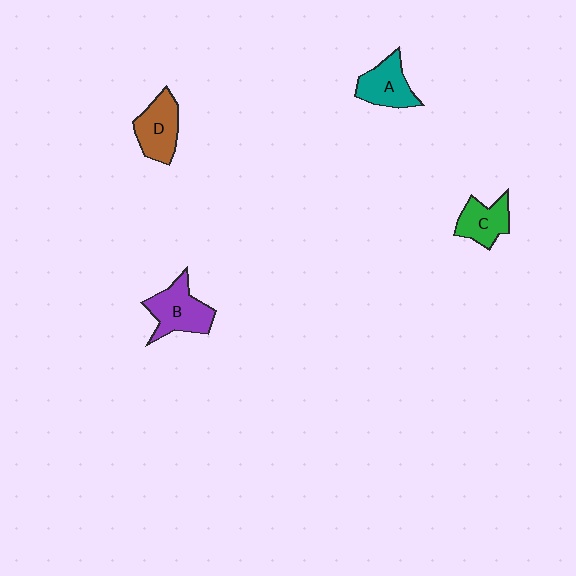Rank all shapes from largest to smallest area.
From largest to smallest: B (purple), D (brown), A (teal), C (green).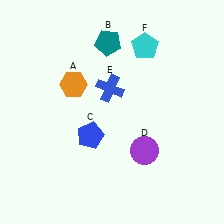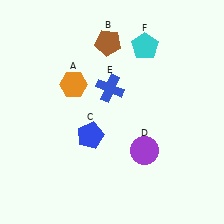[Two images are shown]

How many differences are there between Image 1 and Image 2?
There is 1 difference between the two images.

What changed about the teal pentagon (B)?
In Image 1, B is teal. In Image 2, it changed to brown.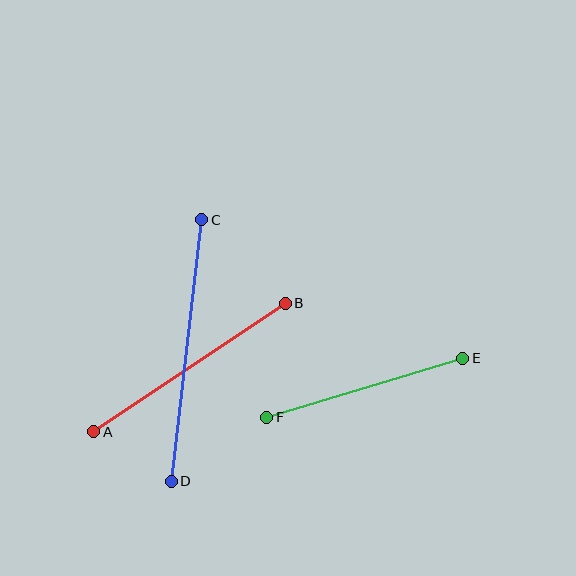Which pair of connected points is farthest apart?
Points C and D are farthest apart.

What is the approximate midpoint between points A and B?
The midpoint is at approximately (190, 368) pixels.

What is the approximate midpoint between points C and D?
The midpoint is at approximately (187, 351) pixels.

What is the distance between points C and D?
The distance is approximately 263 pixels.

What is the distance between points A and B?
The distance is approximately 230 pixels.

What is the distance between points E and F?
The distance is approximately 205 pixels.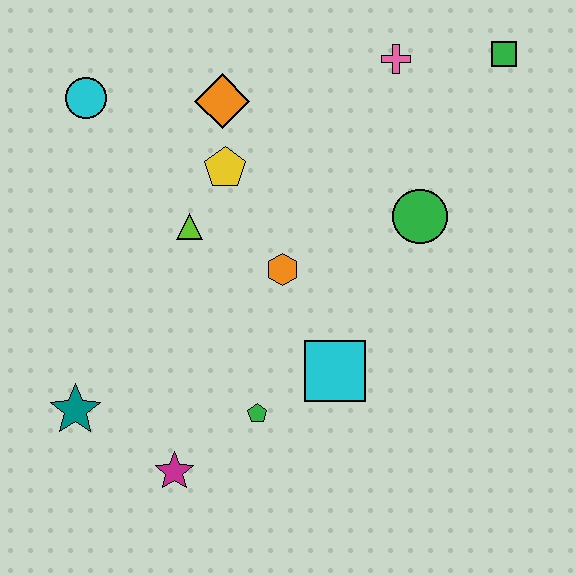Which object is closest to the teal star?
The magenta star is closest to the teal star.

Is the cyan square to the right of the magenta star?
Yes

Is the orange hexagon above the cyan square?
Yes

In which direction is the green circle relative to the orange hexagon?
The green circle is to the right of the orange hexagon.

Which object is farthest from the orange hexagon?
The green square is farthest from the orange hexagon.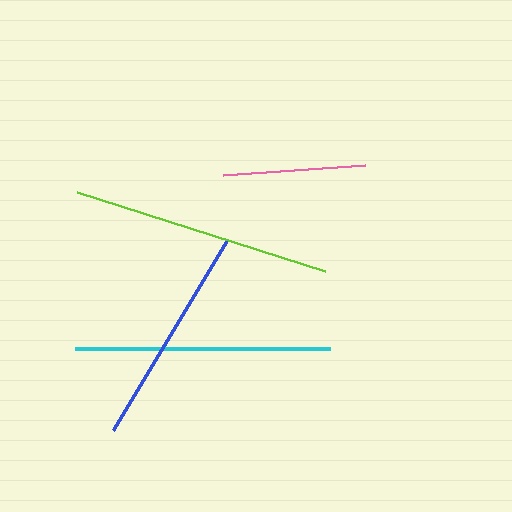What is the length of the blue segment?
The blue segment is approximately 221 pixels long.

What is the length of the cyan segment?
The cyan segment is approximately 254 pixels long.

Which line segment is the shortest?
The pink line is the shortest at approximately 143 pixels.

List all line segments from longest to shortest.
From longest to shortest: lime, cyan, blue, pink.